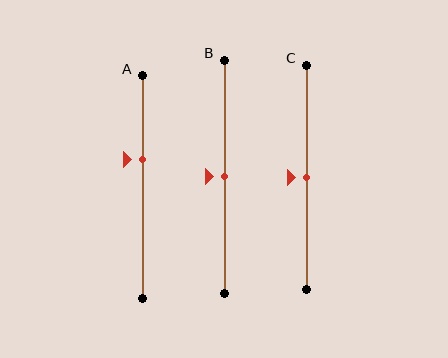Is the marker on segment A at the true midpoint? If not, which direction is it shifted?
No, the marker on segment A is shifted upward by about 12% of the segment length.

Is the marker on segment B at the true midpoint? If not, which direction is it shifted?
Yes, the marker on segment B is at the true midpoint.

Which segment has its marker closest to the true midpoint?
Segment B has its marker closest to the true midpoint.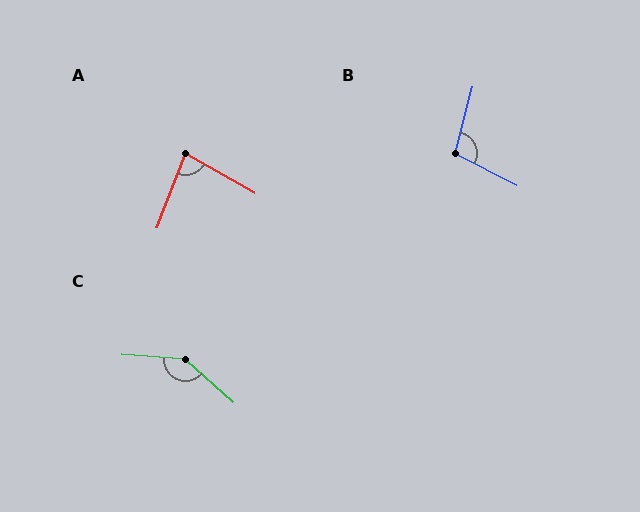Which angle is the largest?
C, at approximately 142 degrees.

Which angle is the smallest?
A, at approximately 82 degrees.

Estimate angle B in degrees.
Approximately 102 degrees.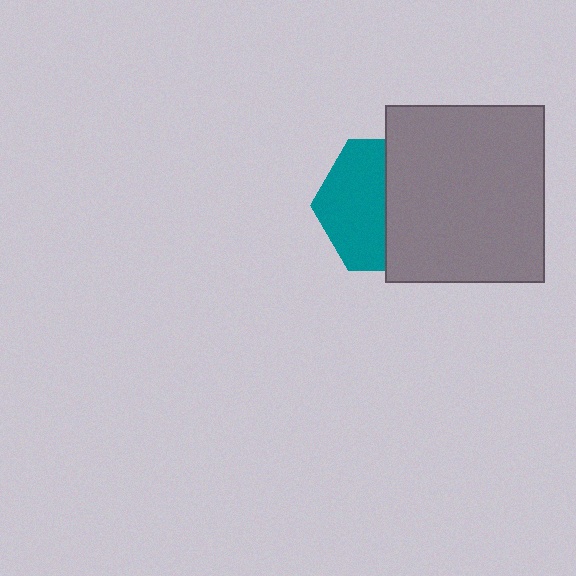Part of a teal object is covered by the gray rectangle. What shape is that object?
It is a hexagon.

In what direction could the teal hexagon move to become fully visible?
The teal hexagon could move left. That would shift it out from behind the gray rectangle entirely.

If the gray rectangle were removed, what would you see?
You would see the complete teal hexagon.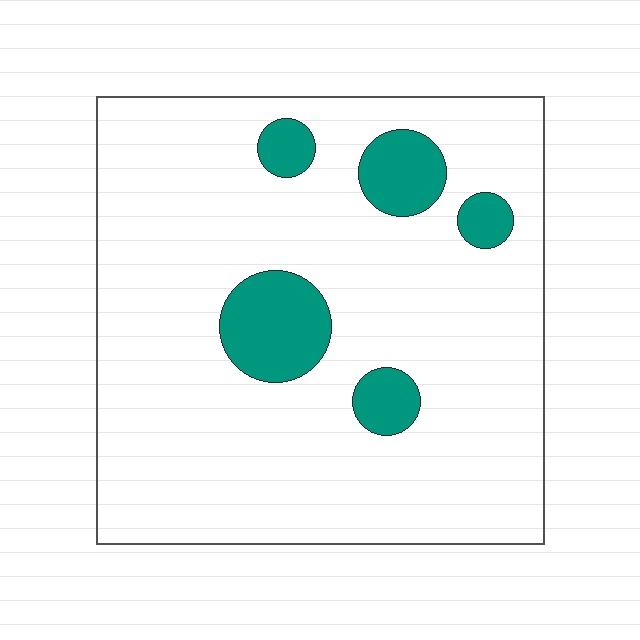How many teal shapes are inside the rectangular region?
5.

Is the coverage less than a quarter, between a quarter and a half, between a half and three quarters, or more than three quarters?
Less than a quarter.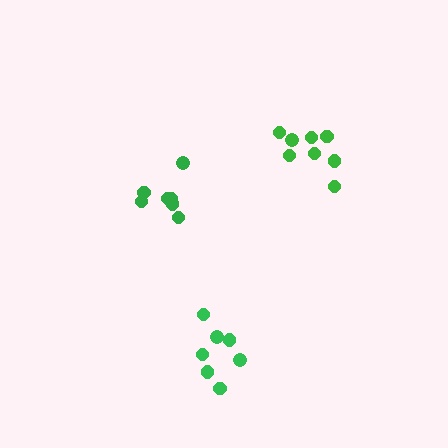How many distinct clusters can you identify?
There are 3 distinct clusters.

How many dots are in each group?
Group 1: 7 dots, Group 2: 7 dots, Group 3: 8 dots (22 total).